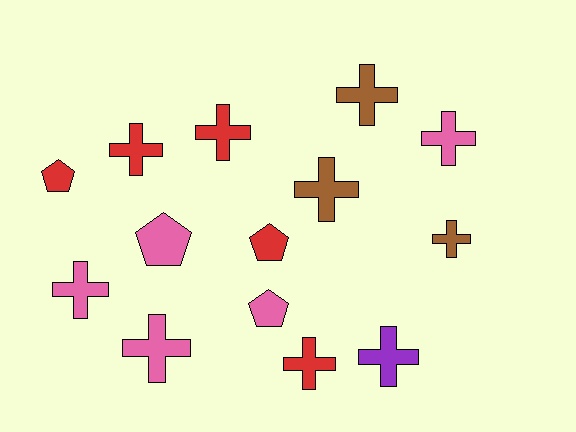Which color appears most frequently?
Red, with 5 objects.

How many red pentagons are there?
There are 2 red pentagons.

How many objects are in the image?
There are 14 objects.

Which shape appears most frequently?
Cross, with 10 objects.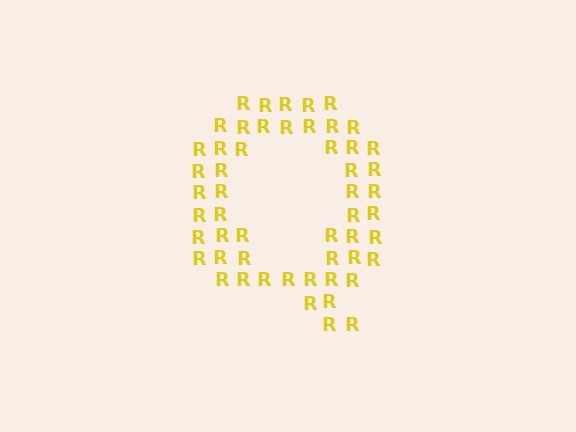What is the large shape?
The large shape is the letter Q.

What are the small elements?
The small elements are letter R's.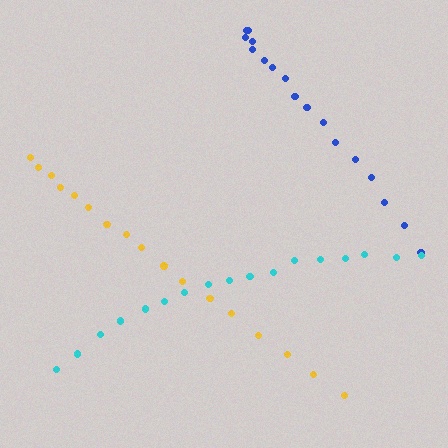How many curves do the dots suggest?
There are 3 distinct paths.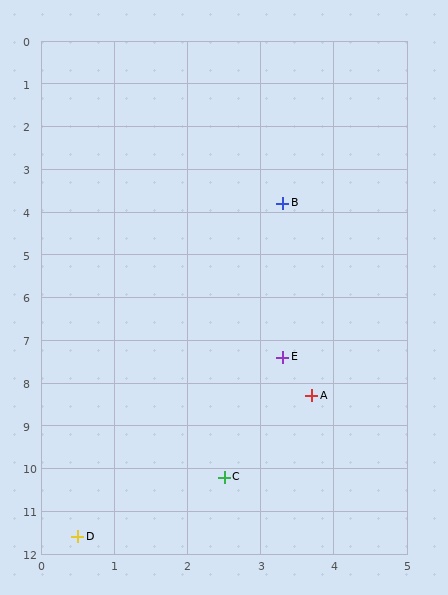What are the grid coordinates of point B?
Point B is at approximately (3.3, 3.8).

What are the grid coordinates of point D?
Point D is at approximately (0.5, 11.6).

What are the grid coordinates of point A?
Point A is at approximately (3.7, 8.3).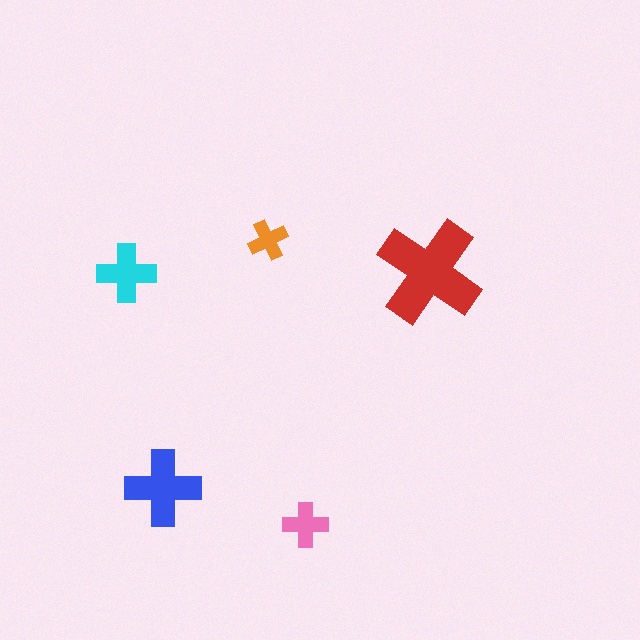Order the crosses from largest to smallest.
the red one, the blue one, the cyan one, the pink one, the orange one.